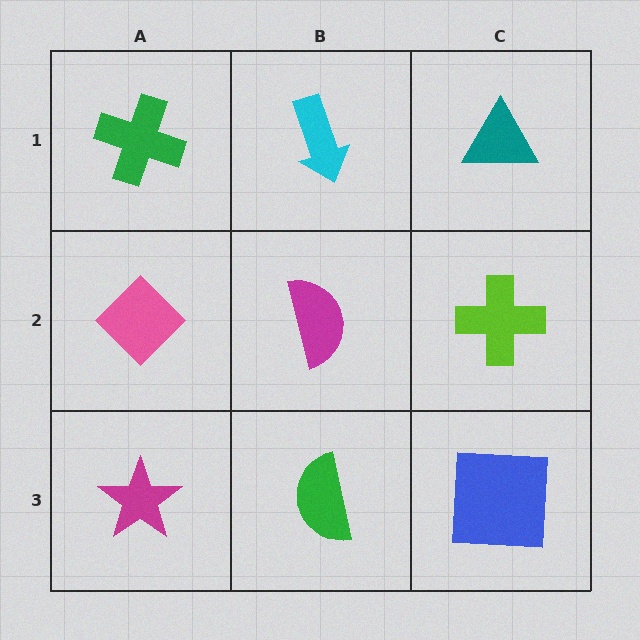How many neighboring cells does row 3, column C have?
2.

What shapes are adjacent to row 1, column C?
A lime cross (row 2, column C), a cyan arrow (row 1, column B).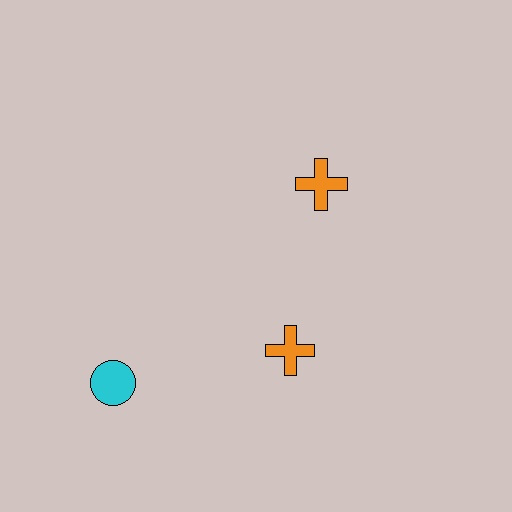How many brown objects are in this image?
There are no brown objects.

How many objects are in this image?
There are 3 objects.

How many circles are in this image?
There is 1 circle.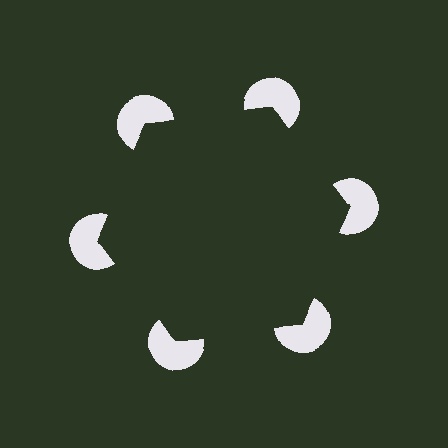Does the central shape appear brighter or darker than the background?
It typically appears slightly darker than the background, even though no actual brightness change is drawn.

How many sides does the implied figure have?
6 sides.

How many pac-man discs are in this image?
There are 6 — one at each vertex of the illusory hexagon.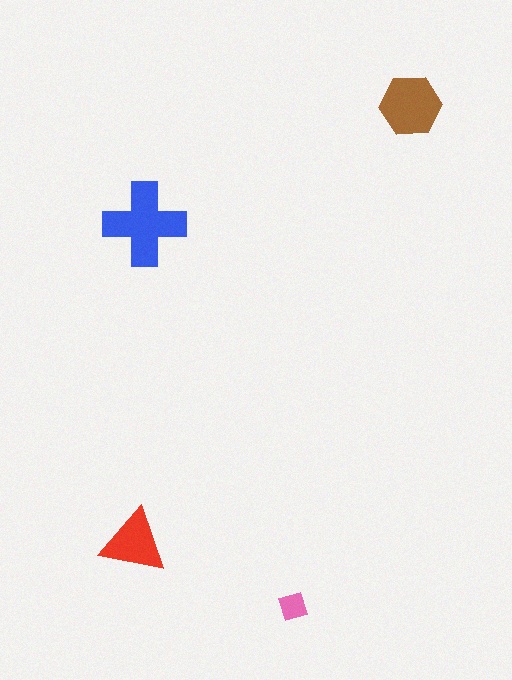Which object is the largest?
The blue cross.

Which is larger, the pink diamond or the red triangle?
The red triangle.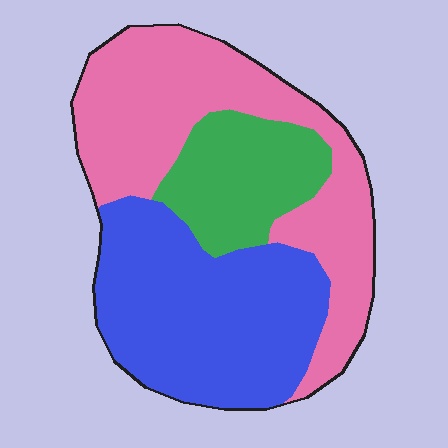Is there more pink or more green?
Pink.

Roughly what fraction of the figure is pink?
Pink takes up between a third and a half of the figure.